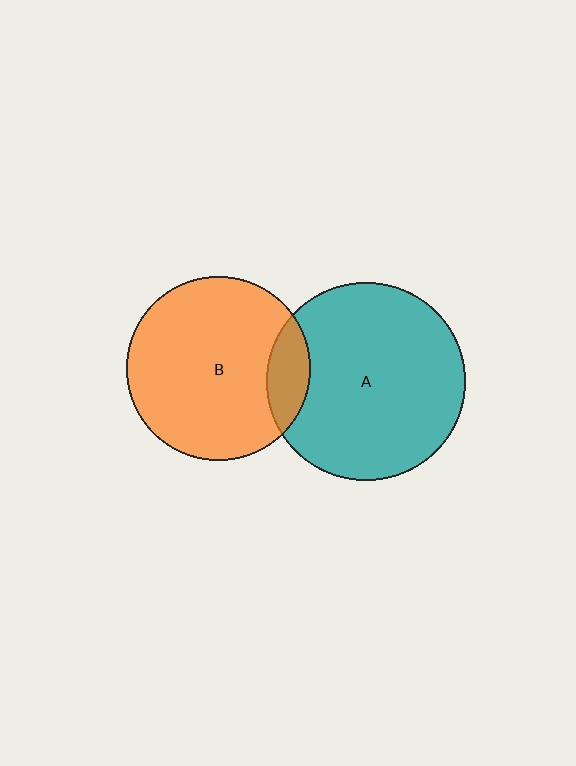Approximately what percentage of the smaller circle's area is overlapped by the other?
Approximately 15%.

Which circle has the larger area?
Circle A (teal).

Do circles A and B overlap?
Yes.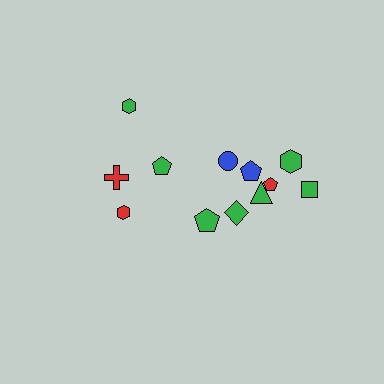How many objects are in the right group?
There are 8 objects.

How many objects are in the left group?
There are 4 objects.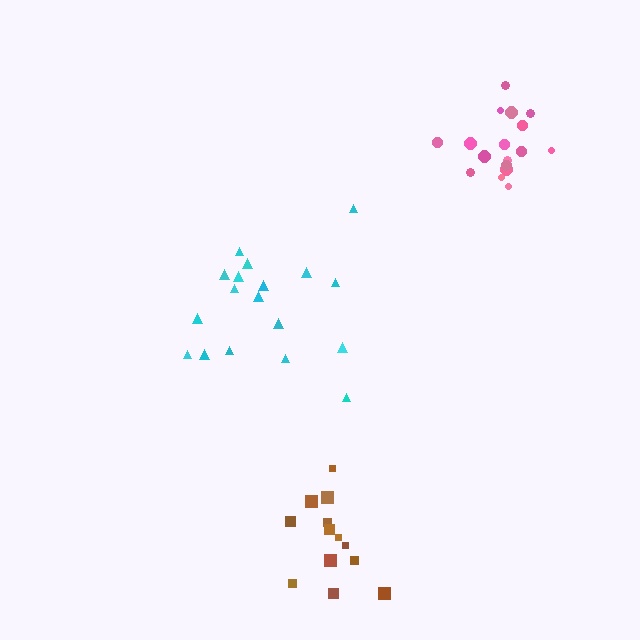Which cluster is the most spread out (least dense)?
Cyan.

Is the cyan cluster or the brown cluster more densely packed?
Brown.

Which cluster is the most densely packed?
Pink.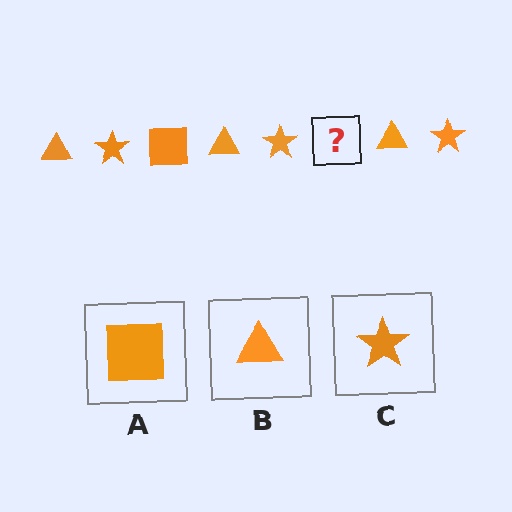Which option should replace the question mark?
Option A.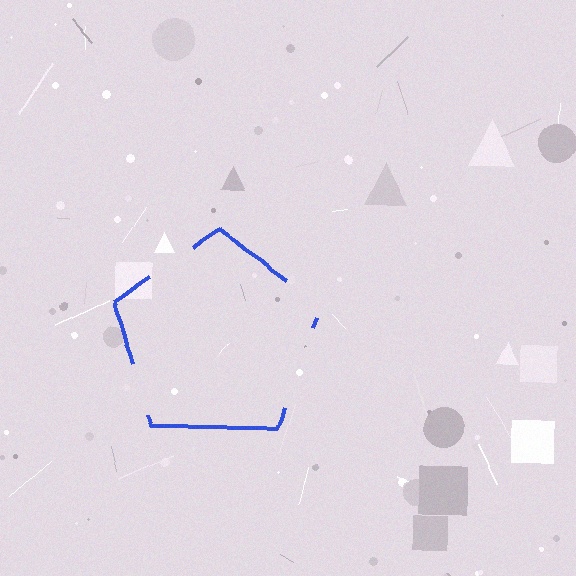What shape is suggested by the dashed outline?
The dashed outline suggests a pentagon.